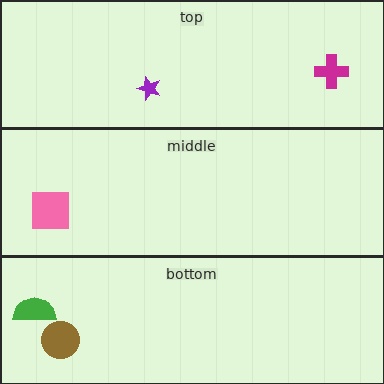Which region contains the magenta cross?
The top region.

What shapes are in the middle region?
The pink square.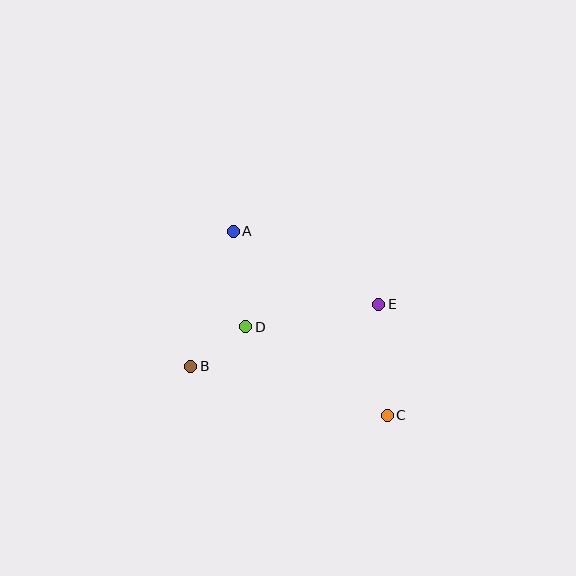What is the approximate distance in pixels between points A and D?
The distance between A and D is approximately 97 pixels.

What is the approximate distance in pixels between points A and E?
The distance between A and E is approximately 163 pixels.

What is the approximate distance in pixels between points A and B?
The distance between A and B is approximately 142 pixels.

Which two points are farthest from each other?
Points A and C are farthest from each other.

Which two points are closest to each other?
Points B and D are closest to each other.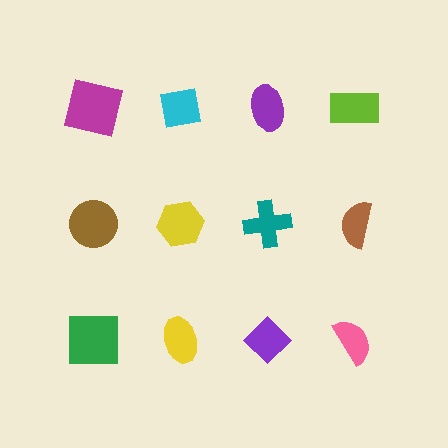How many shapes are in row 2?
4 shapes.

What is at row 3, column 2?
A yellow ellipse.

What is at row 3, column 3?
A purple diamond.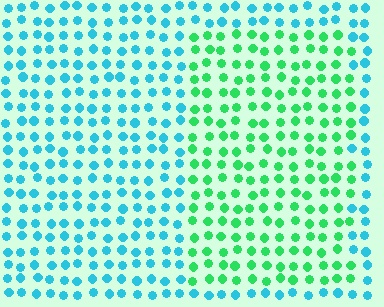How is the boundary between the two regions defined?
The boundary is defined purely by a slight shift in hue (about 52 degrees). Spacing, size, and orientation are identical on both sides.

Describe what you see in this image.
The image is filled with small cyan elements in a uniform arrangement. A rectangle-shaped region is visible where the elements are tinted to a slightly different hue, forming a subtle color boundary.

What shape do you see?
I see a rectangle.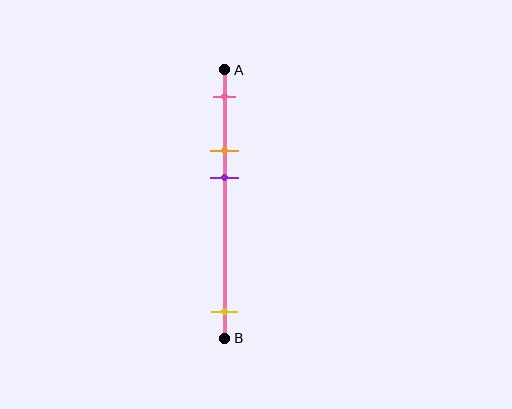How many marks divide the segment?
There are 4 marks dividing the segment.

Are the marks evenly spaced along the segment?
No, the marks are not evenly spaced.